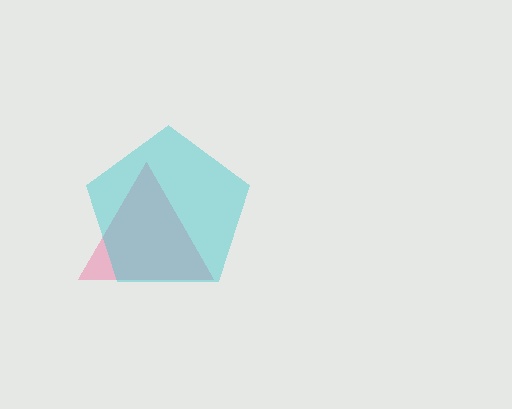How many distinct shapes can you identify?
There are 2 distinct shapes: a pink triangle, a cyan pentagon.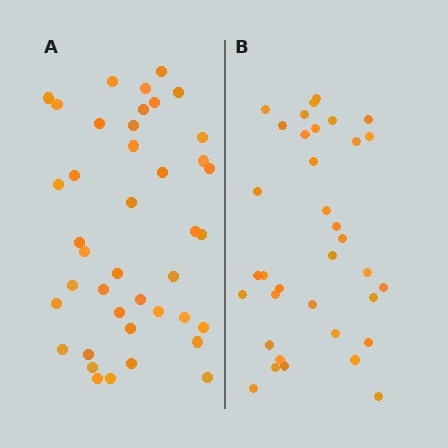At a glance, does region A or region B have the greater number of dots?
Region A (the left region) has more dots.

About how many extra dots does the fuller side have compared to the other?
Region A has about 6 more dots than region B.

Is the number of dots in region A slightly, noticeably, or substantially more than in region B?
Region A has only slightly more — the two regions are fairly close. The ratio is roughly 1.2 to 1.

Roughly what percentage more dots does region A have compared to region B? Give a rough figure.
About 15% more.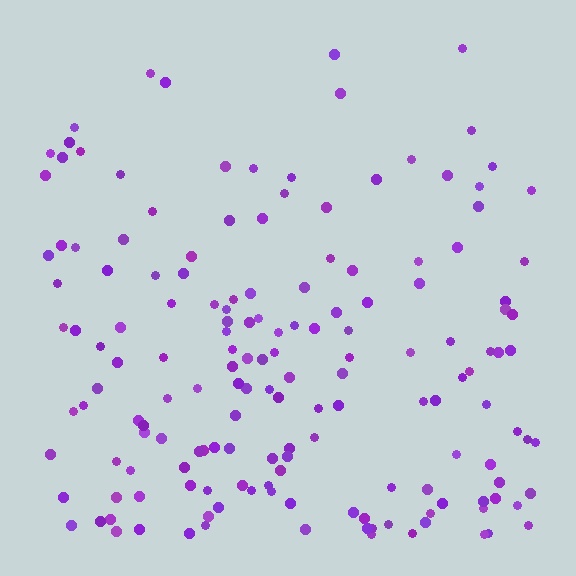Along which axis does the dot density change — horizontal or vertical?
Vertical.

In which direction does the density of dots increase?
From top to bottom, with the bottom side densest.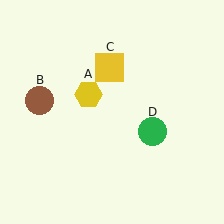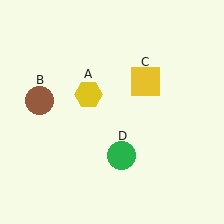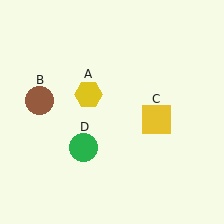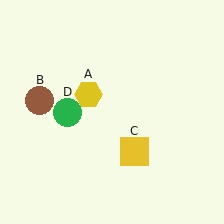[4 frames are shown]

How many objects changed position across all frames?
2 objects changed position: yellow square (object C), green circle (object D).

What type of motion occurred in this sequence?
The yellow square (object C), green circle (object D) rotated clockwise around the center of the scene.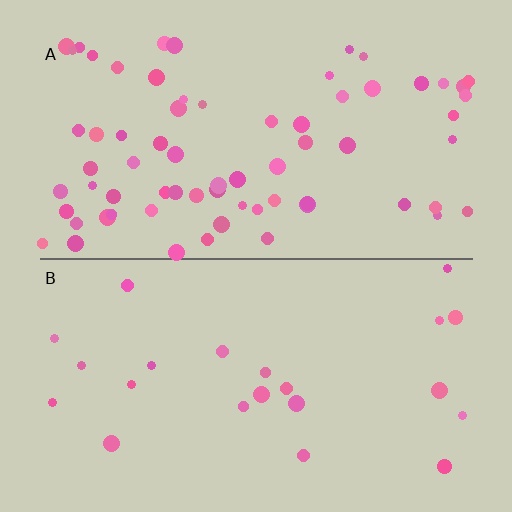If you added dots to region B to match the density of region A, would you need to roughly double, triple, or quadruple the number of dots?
Approximately triple.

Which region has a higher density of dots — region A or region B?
A (the top).